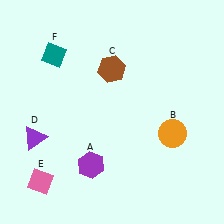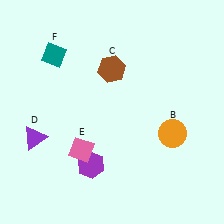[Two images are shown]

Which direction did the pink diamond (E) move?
The pink diamond (E) moved right.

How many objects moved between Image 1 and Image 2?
1 object moved between the two images.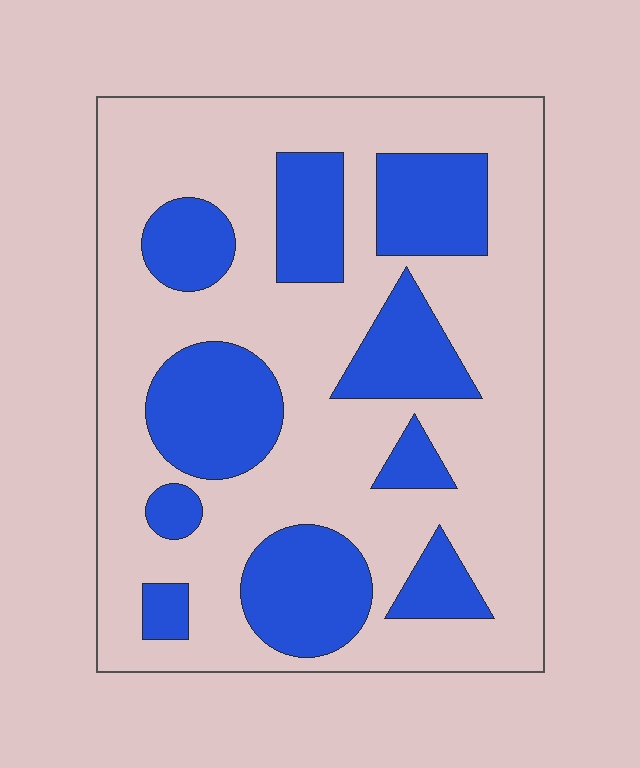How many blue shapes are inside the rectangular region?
10.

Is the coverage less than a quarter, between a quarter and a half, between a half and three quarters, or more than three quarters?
Between a quarter and a half.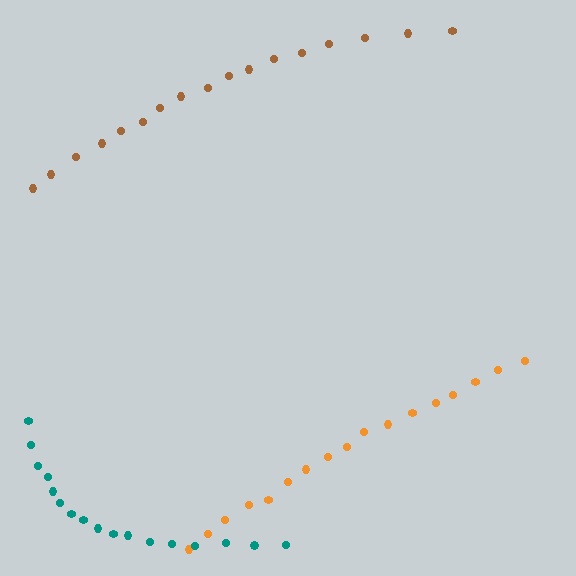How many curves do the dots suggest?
There are 3 distinct paths.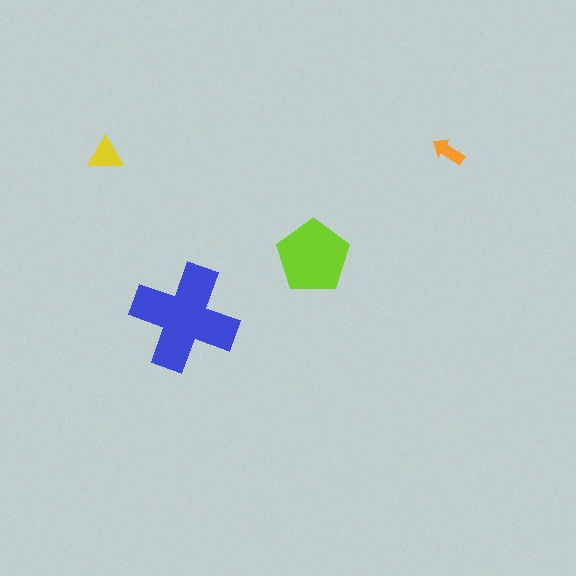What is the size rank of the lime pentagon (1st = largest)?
2nd.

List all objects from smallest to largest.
The orange arrow, the yellow triangle, the lime pentagon, the blue cross.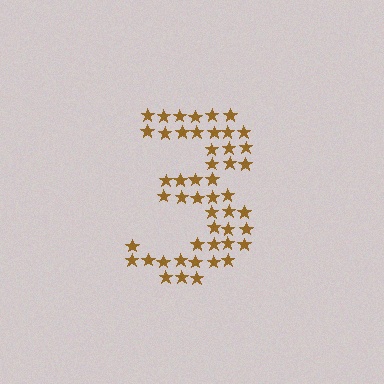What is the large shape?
The large shape is the digit 3.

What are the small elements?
The small elements are stars.